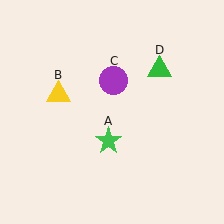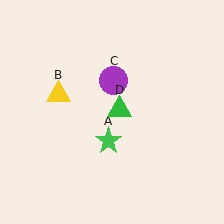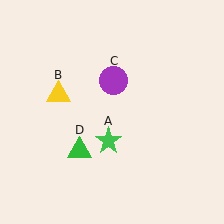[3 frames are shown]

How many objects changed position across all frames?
1 object changed position: green triangle (object D).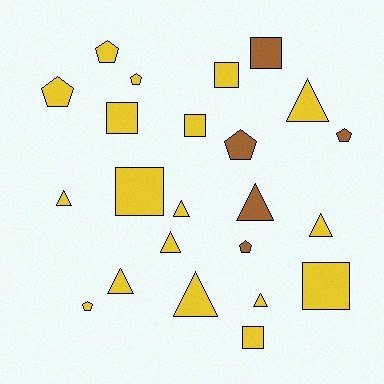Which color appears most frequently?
Yellow, with 18 objects.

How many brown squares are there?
There is 1 brown square.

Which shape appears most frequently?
Triangle, with 9 objects.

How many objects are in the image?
There are 23 objects.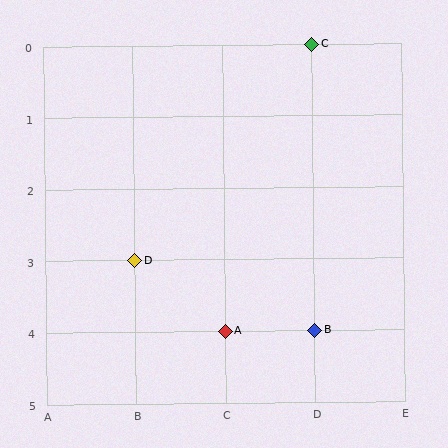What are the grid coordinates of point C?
Point C is at grid coordinates (D, 0).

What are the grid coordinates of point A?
Point A is at grid coordinates (C, 4).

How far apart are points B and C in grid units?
Points B and C are 4 rows apart.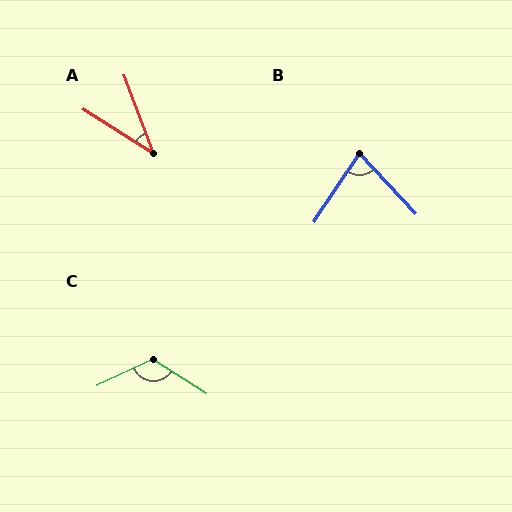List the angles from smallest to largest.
A (37°), B (76°), C (123°).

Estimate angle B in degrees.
Approximately 76 degrees.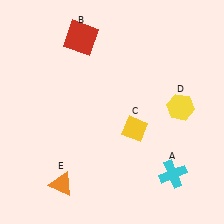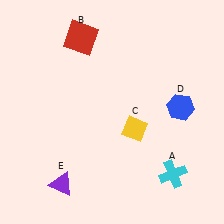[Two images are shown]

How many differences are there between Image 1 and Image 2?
There are 2 differences between the two images.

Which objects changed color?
D changed from yellow to blue. E changed from orange to purple.